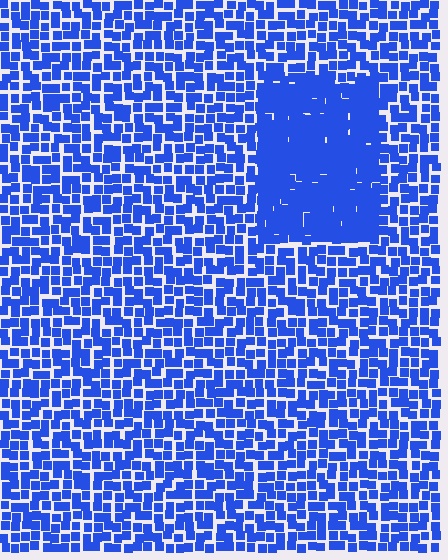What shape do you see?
I see a rectangle.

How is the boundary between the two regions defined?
The boundary is defined by a change in element density (approximately 1.8x ratio). All elements are the same color, size, and shape.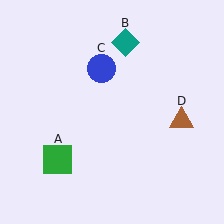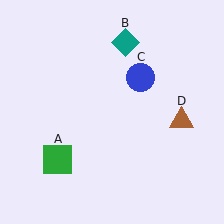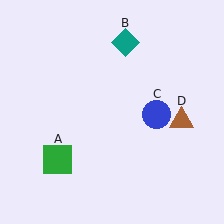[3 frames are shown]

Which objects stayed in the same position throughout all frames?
Green square (object A) and teal diamond (object B) and brown triangle (object D) remained stationary.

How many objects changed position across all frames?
1 object changed position: blue circle (object C).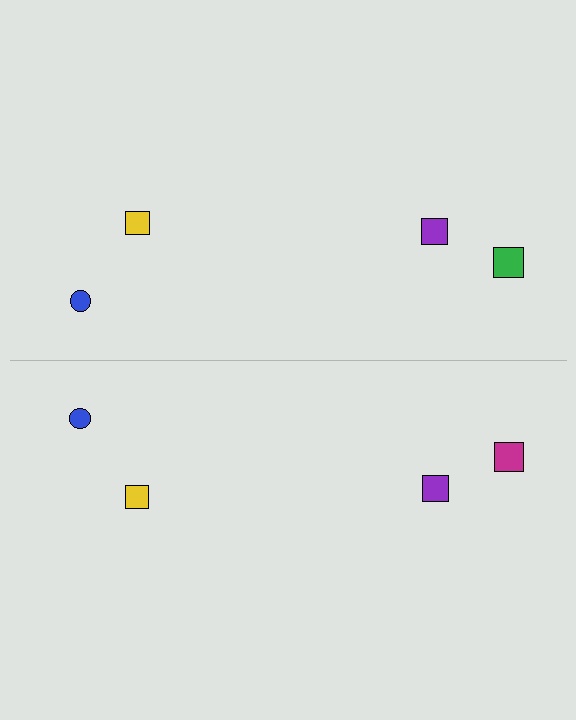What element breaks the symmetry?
The magenta square on the bottom side breaks the symmetry — its mirror counterpart is green.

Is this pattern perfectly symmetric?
No, the pattern is not perfectly symmetric. The magenta square on the bottom side breaks the symmetry — its mirror counterpart is green.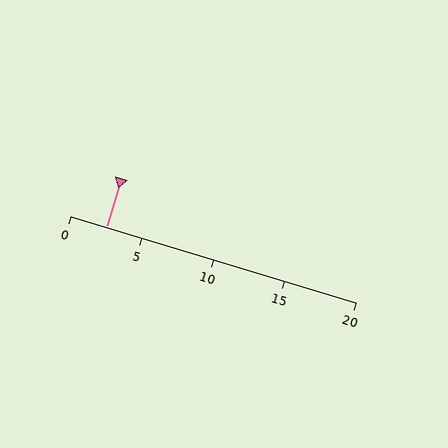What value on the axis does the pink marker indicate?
The marker indicates approximately 2.5.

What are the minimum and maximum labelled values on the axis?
The axis runs from 0 to 20.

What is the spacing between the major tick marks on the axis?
The major ticks are spaced 5 apart.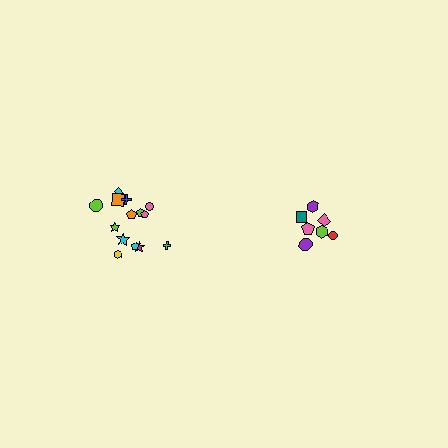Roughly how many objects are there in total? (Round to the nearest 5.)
Roughly 20 objects in total.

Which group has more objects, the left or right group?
The left group.